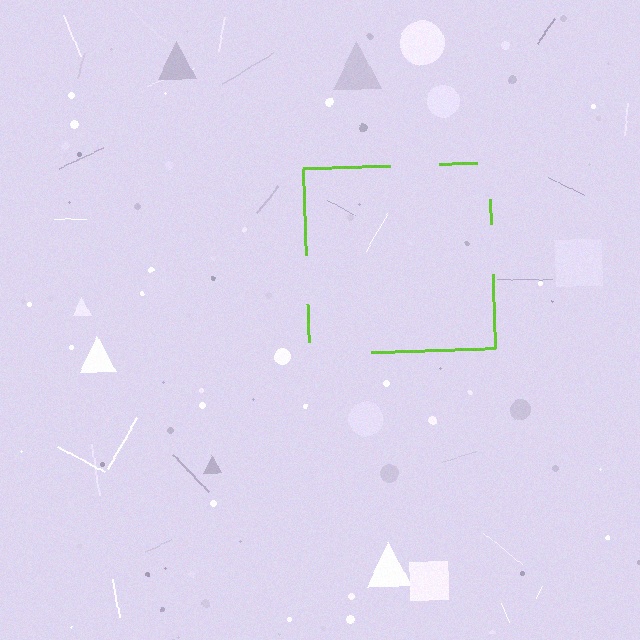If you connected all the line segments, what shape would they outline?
They would outline a square.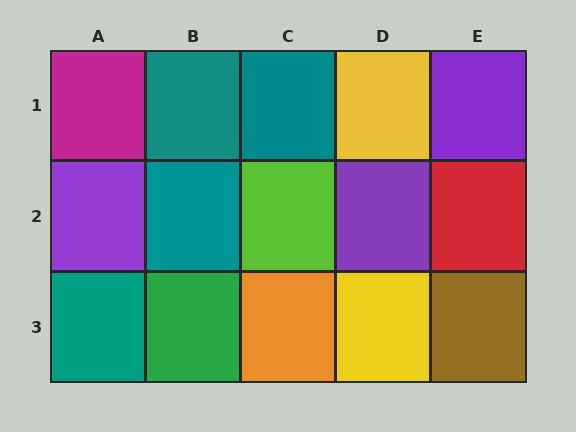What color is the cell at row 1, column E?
Purple.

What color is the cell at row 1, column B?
Teal.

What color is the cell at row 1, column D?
Yellow.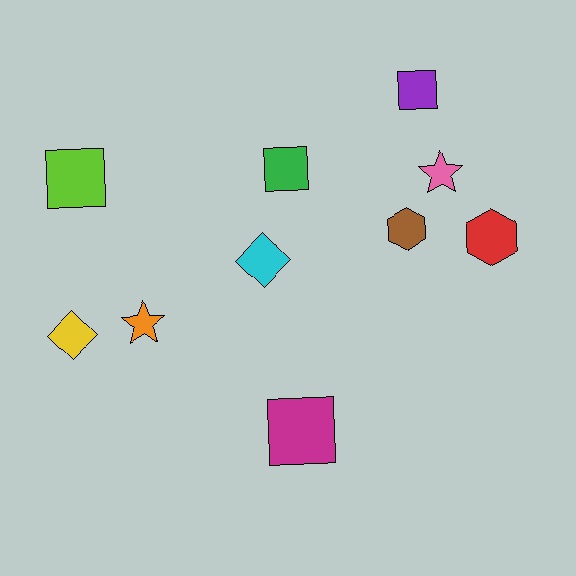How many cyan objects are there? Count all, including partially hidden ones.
There is 1 cyan object.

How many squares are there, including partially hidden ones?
There are 4 squares.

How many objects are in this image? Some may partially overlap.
There are 10 objects.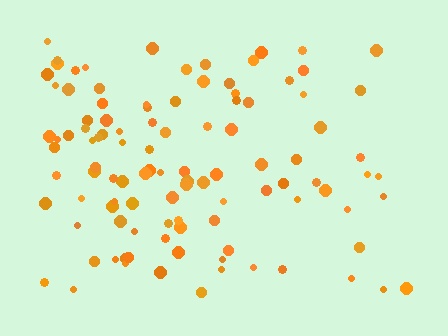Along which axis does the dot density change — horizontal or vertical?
Horizontal.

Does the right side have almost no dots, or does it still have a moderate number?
Still a moderate number, just noticeably fewer than the left.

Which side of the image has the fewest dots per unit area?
The right.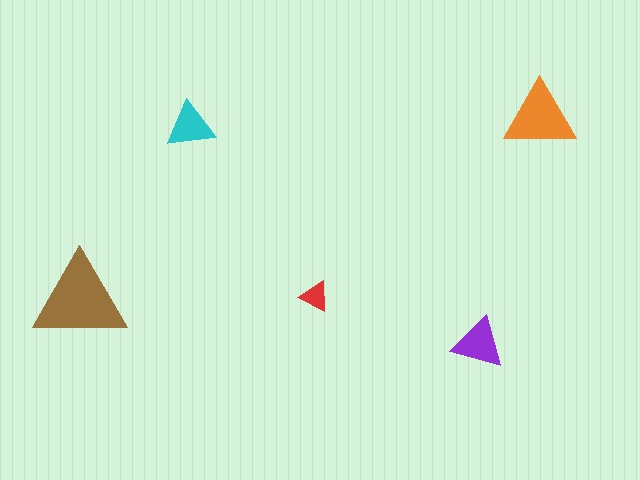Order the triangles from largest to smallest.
the brown one, the orange one, the purple one, the cyan one, the red one.